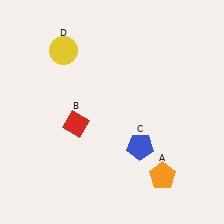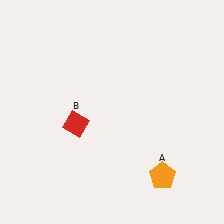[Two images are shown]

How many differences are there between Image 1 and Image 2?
There are 2 differences between the two images.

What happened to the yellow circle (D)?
The yellow circle (D) was removed in Image 2. It was in the top-left area of Image 1.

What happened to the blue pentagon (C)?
The blue pentagon (C) was removed in Image 2. It was in the bottom-right area of Image 1.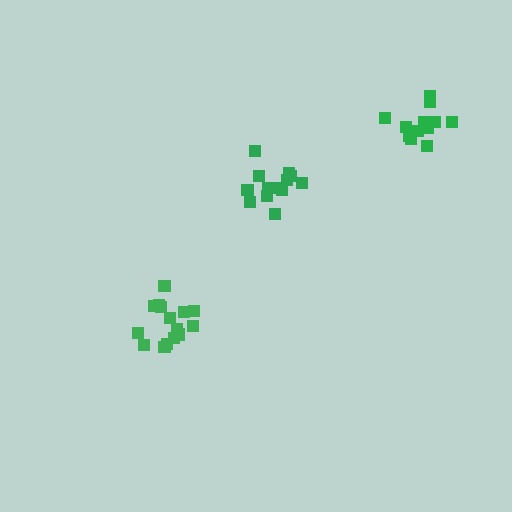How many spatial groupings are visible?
There are 3 spatial groupings.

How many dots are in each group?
Group 1: 13 dots, Group 2: 12 dots, Group 3: 15 dots (40 total).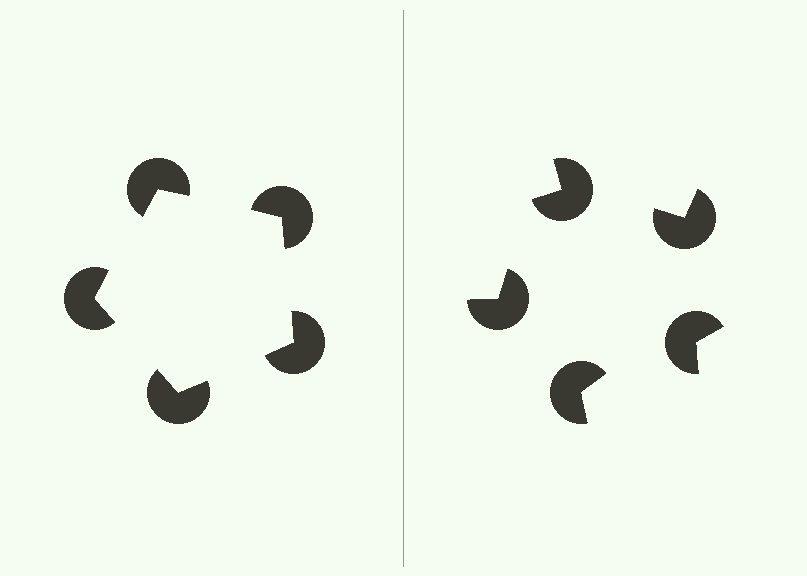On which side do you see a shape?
An illusory pentagon appears on the left side. On the right side the wedge cuts are rotated, so no coherent shape forms.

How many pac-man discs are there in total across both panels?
10 — 5 on each side.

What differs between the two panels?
The pac-man discs are positioned identically on both sides; only the wedge orientations differ. On the left they align to a pentagon; on the right they are misaligned.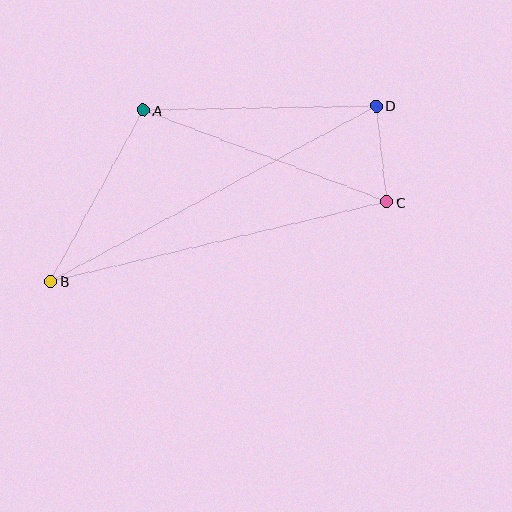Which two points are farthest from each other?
Points B and D are farthest from each other.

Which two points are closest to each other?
Points C and D are closest to each other.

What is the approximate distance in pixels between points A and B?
The distance between A and B is approximately 195 pixels.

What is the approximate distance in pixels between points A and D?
The distance between A and D is approximately 233 pixels.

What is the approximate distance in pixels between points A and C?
The distance between A and C is approximately 260 pixels.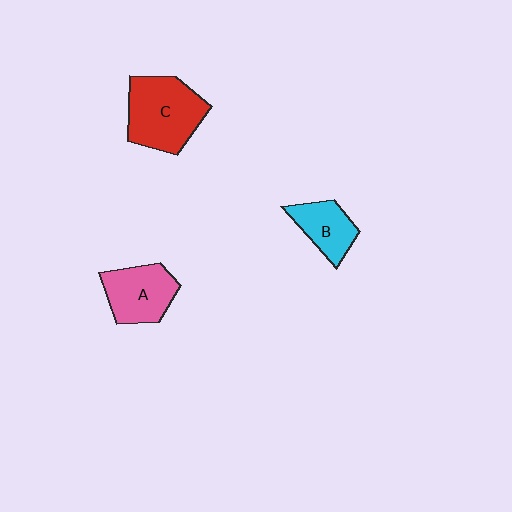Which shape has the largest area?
Shape C (red).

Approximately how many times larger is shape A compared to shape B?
Approximately 1.3 times.